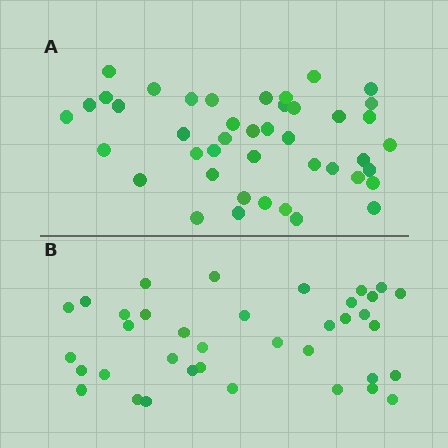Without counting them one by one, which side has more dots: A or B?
Region A (the top region) has more dots.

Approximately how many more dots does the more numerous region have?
Region A has about 6 more dots than region B.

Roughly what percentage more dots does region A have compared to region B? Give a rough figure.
About 15% more.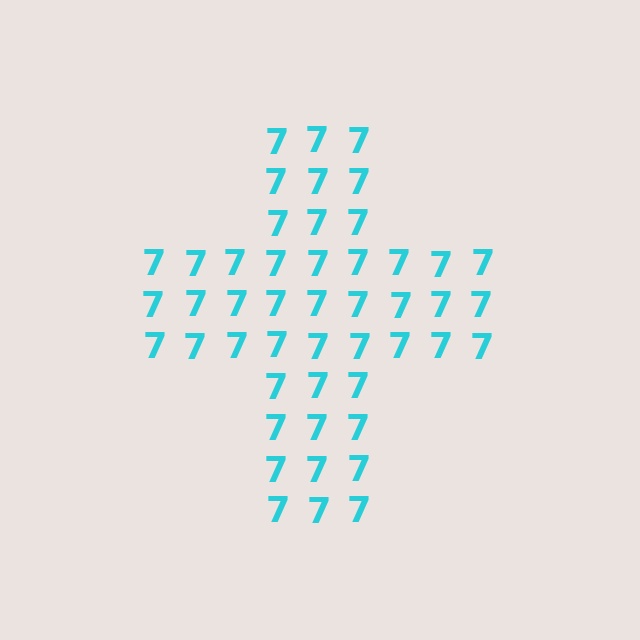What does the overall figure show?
The overall figure shows a cross.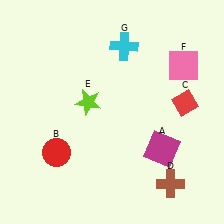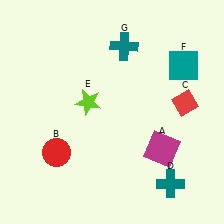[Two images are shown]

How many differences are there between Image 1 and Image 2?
There are 3 differences between the two images.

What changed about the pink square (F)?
In Image 1, F is pink. In Image 2, it changed to teal.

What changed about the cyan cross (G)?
In Image 1, G is cyan. In Image 2, it changed to teal.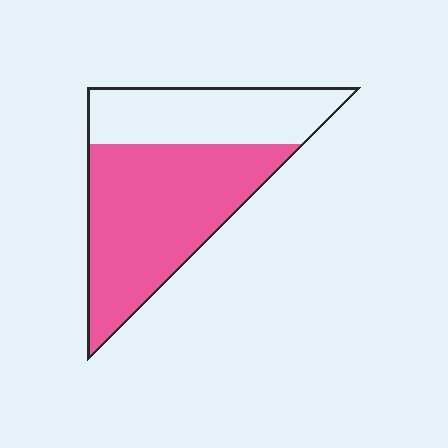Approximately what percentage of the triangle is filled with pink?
Approximately 65%.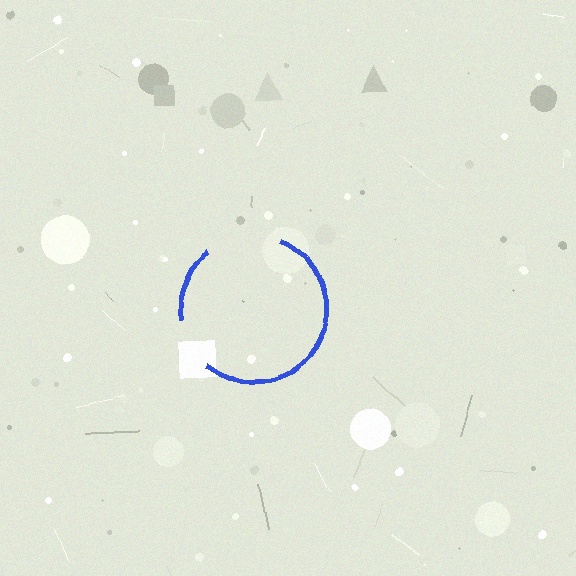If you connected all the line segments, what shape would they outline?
They would outline a circle.